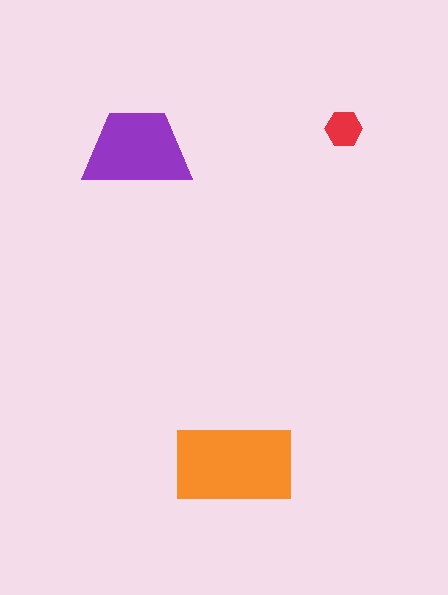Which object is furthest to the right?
The red hexagon is rightmost.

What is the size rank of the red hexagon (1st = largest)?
3rd.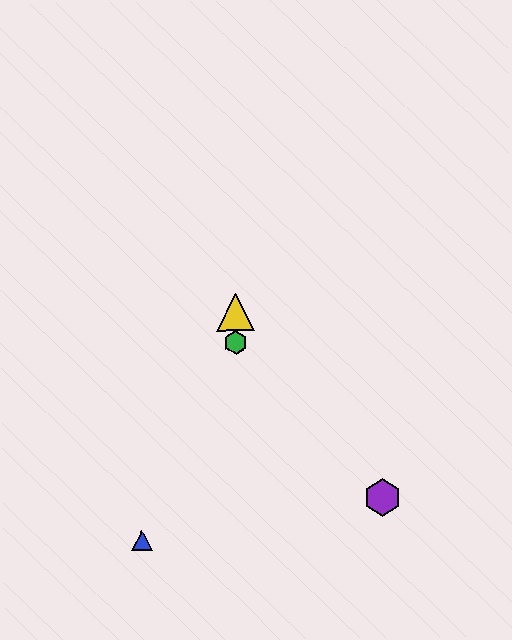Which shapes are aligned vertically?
The red triangle, the green hexagon, the yellow triangle are aligned vertically.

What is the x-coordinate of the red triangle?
The red triangle is at x≈236.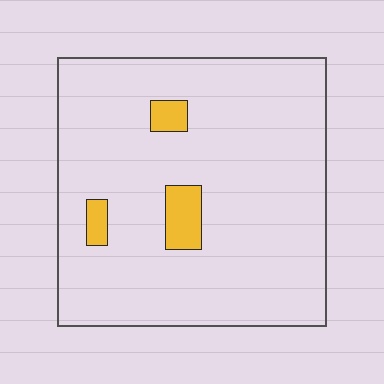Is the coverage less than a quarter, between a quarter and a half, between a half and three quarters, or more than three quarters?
Less than a quarter.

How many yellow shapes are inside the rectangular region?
3.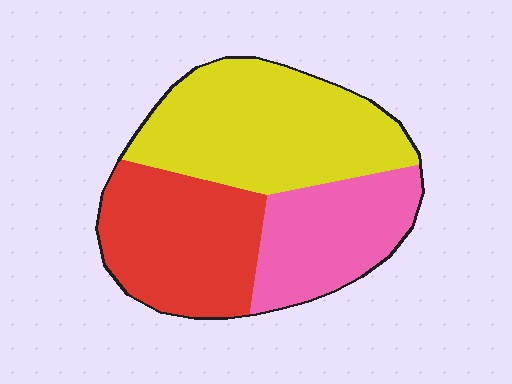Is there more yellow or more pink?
Yellow.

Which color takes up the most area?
Yellow, at roughly 40%.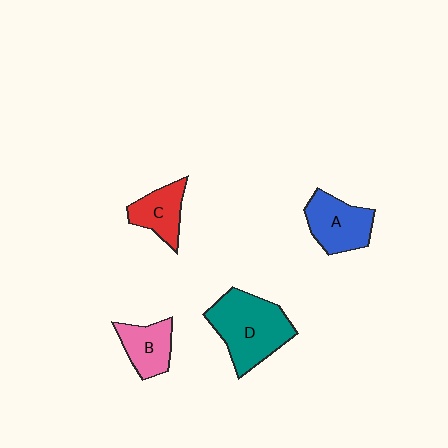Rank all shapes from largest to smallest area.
From largest to smallest: D (teal), A (blue), C (red), B (pink).